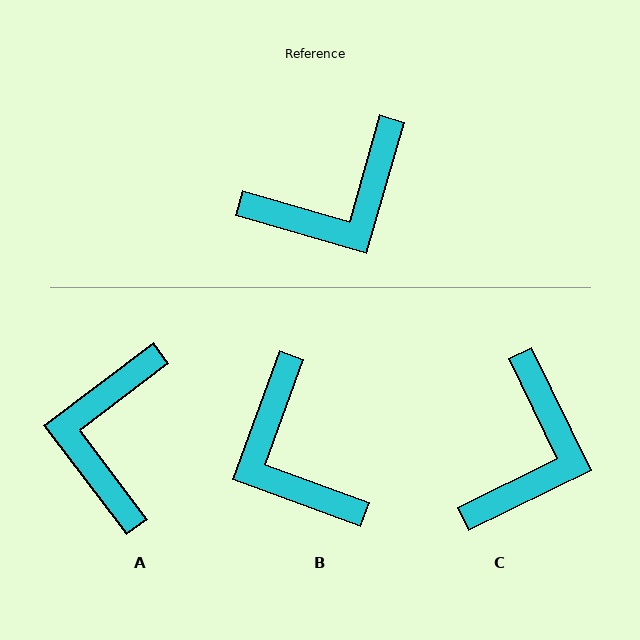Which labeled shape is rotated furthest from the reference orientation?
A, about 127 degrees away.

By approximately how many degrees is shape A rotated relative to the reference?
Approximately 127 degrees clockwise.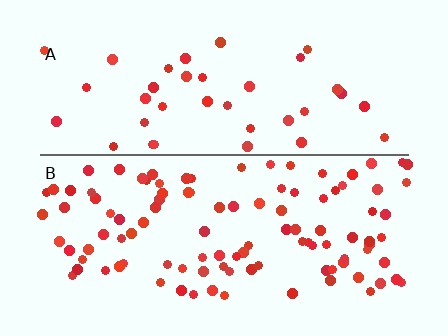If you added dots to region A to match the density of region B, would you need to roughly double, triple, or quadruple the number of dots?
Approximately triple.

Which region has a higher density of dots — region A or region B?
B (the bottom).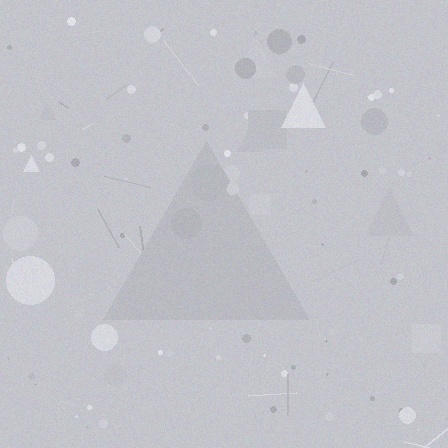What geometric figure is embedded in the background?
A triangle is embedded in the background.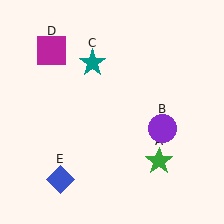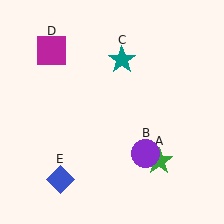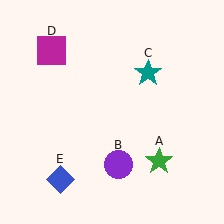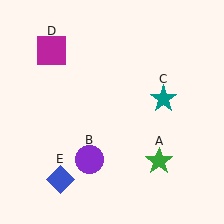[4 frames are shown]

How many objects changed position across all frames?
2 objects changed position: purple circle (object B), teal star (object C).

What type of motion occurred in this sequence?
The purple circle (object B), teal star (object C) rotated clockwise around the center of the scene.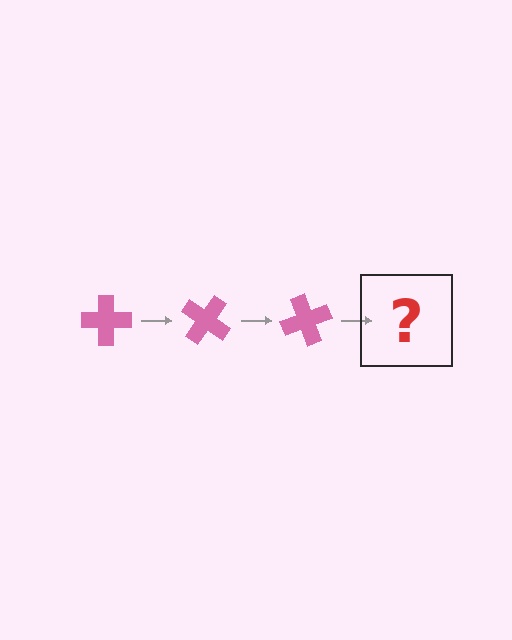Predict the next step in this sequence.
The next step is a pink cross rotated 105 degrees.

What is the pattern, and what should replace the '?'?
The pattern is that the cross rotates 35 degrees each step. The '?' should be a pink cross rotated 105 degrees.